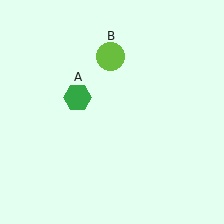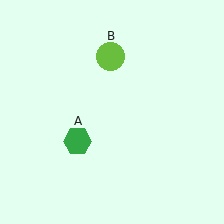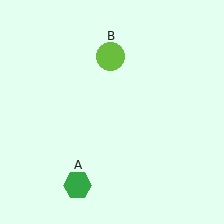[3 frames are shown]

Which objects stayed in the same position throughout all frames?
Lime circle (object B) remained stationary.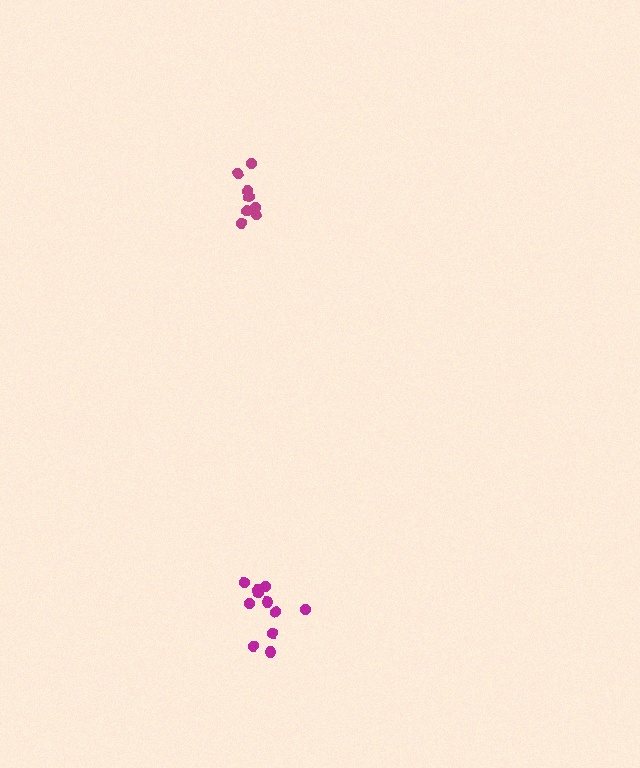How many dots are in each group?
Group 1: 11 dots, Group 2: 8 dots (19 total).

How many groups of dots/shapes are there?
There are 2 groups.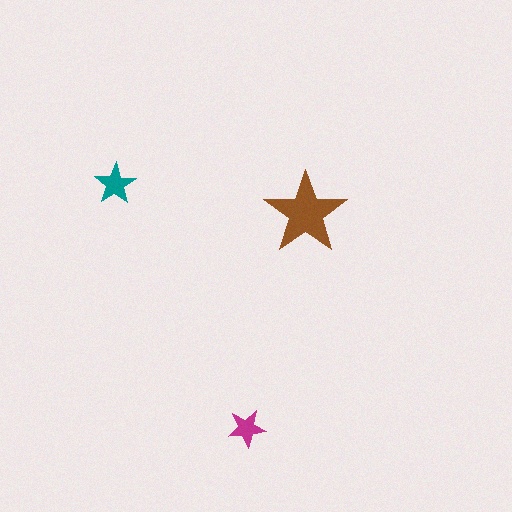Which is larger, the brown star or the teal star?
The brown one.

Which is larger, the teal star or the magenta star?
The teal one.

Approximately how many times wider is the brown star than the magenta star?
About 2 times wider.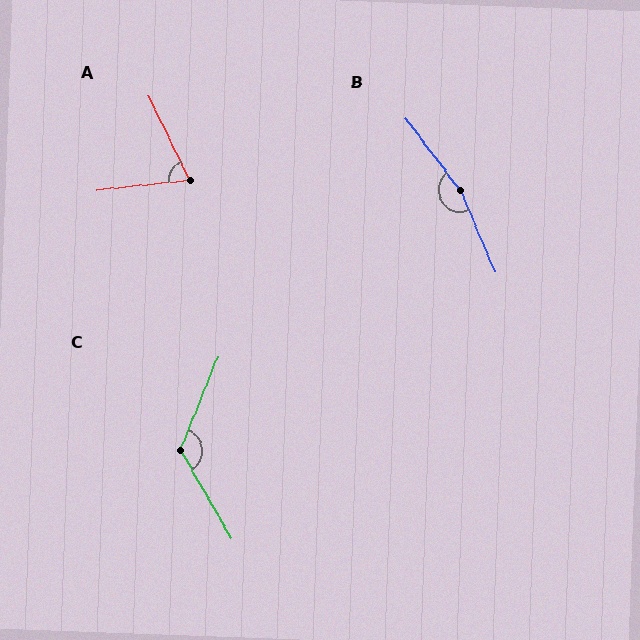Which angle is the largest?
B, at approximately 166 degrees.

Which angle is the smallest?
A, at approximately 70 degrees.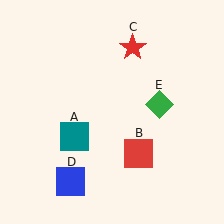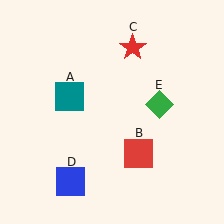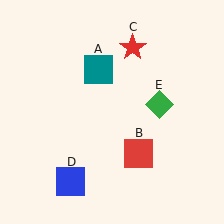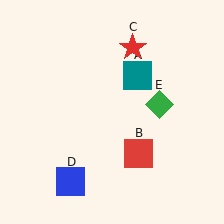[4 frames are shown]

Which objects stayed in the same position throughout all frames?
Red square (object B) and red star (object C) and blue square (object D) and green diamond (object E) remained stationary.